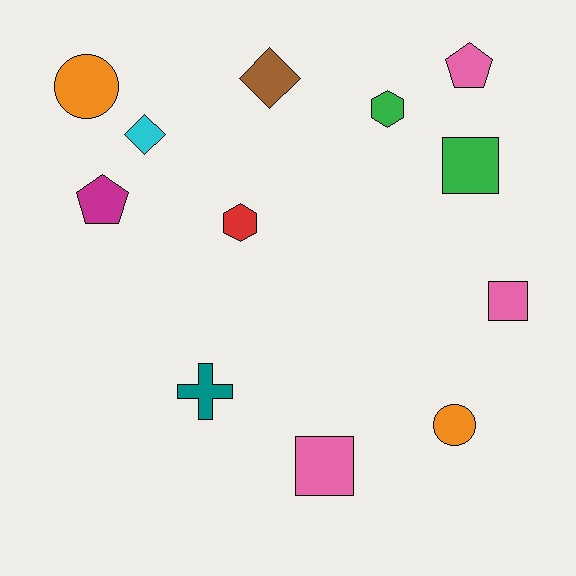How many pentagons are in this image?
There are 2 pentagons.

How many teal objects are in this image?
There is 1 teal object.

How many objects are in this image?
There are 12 objects.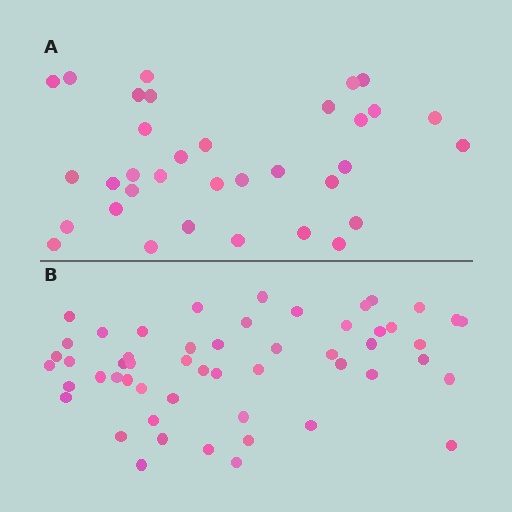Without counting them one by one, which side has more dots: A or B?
Region B (the bottom region) has more dots.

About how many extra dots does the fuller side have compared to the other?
Region B has approximately 20 more dots than region A.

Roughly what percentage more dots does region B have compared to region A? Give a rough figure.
About 55% more.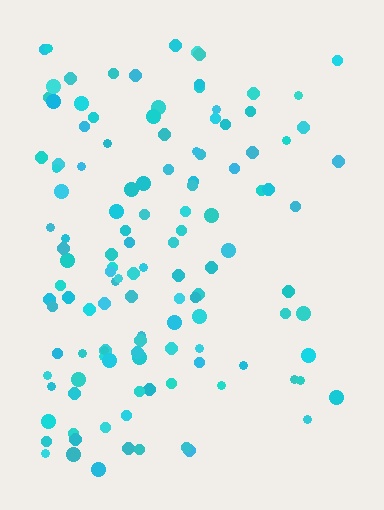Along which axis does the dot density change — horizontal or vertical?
Horizontal.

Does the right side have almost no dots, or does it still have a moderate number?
Still a moderate number, just noticeably fewer than the left.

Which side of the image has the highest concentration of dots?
The left.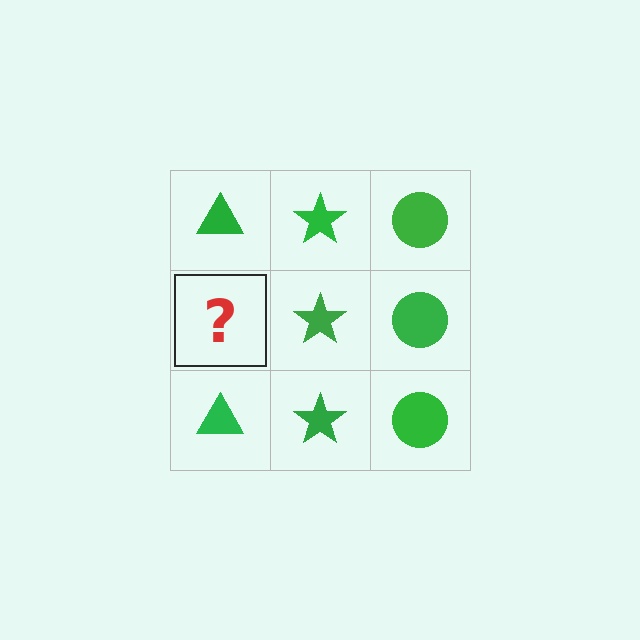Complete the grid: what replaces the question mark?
The question mark should be replaced with a green triangle.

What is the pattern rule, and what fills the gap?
The rule is that each column has a consistent shape. The gap should be filled with a green triangle.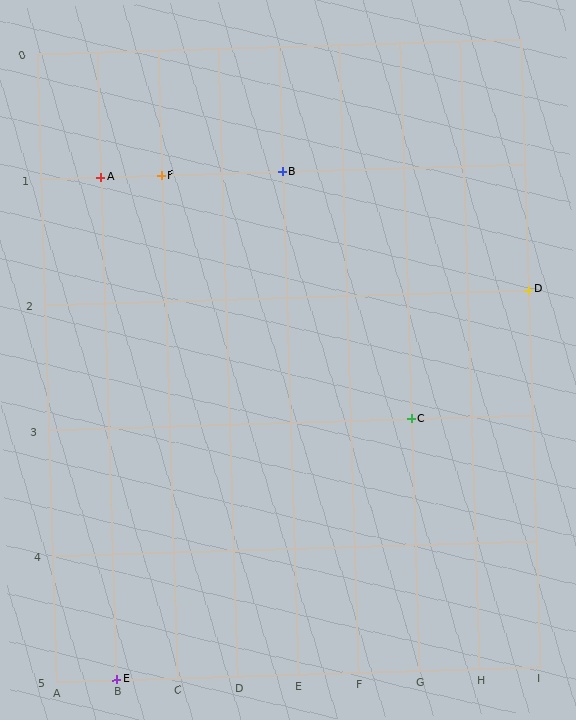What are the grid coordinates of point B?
Point B is at grid coordinates (E, 1).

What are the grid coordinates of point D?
Point D is at grid coordinates (I, 2).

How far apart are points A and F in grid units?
Points A and F are 1 column apart.